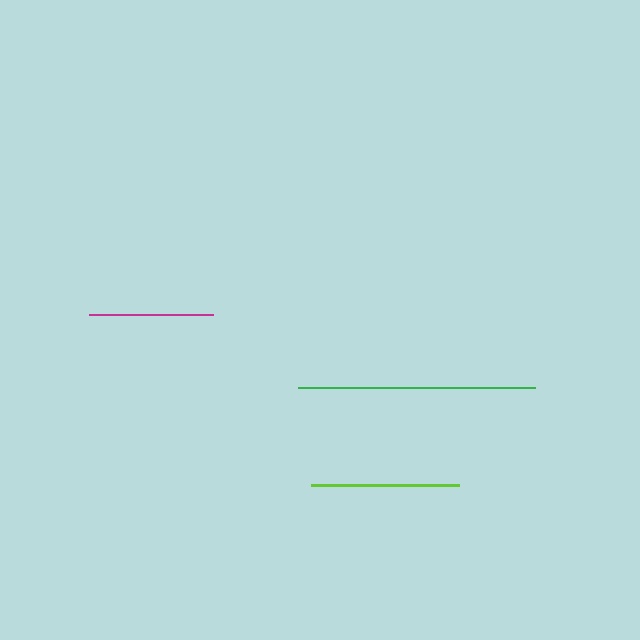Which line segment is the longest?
The green line is the longest at approximately 236 pixels.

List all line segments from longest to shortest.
From longest to shortest: green, lime, magenta.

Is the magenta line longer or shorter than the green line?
The green line is longer than the magenta line.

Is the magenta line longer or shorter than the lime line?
The lime line is longer than the magenta line.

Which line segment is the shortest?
The magenta line is the shortest at approximately 123 pixels.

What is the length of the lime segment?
The lime segment is approximately 148 pixels long.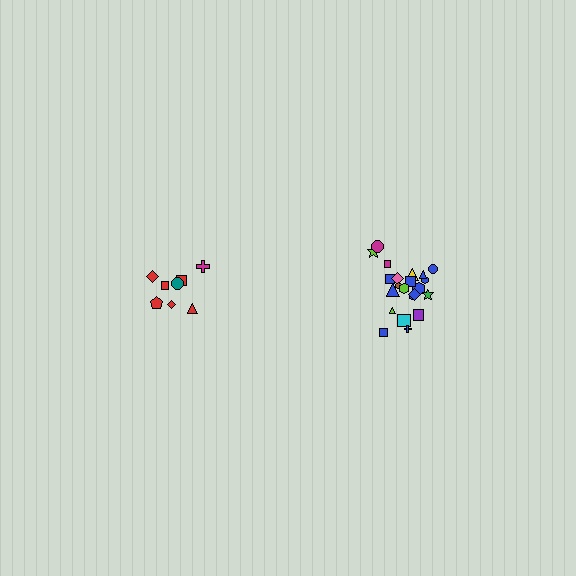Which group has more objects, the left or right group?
The right group.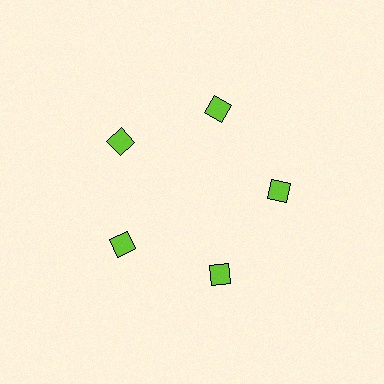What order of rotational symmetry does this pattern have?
This pattern has 5-fold rotational symmetry.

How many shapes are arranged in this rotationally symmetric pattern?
There are 5 shapes, arranged in 5 groups of 1.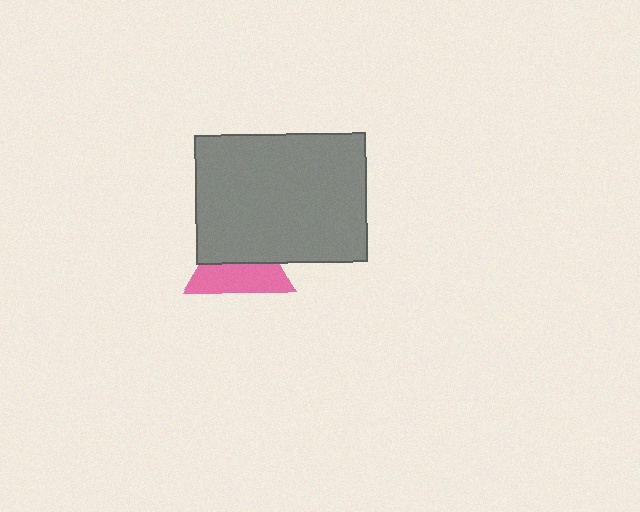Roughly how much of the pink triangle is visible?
About half of it is visible (roughly 49%).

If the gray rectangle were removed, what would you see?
You would see the complete pink triangle.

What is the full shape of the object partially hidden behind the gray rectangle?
The partially hidden object is a pink triangle.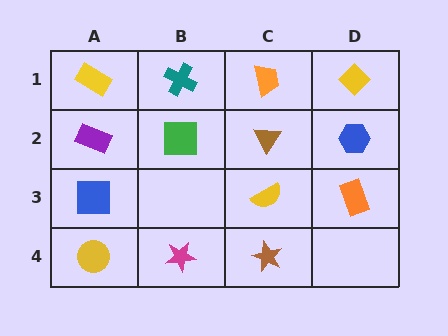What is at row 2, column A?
A purple rectangle.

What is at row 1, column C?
An orange trapezoid.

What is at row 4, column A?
A yellow circle.